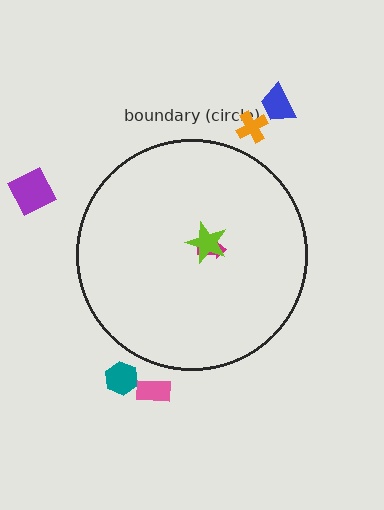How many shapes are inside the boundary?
2 inside, 5 outside.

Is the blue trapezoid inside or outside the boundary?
Outside.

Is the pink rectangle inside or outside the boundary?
Outside.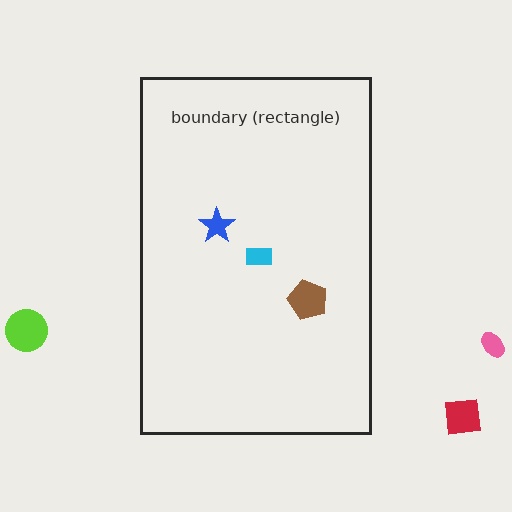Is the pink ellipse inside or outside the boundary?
Outside.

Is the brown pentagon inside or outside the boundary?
Inside.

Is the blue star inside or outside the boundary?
Inside.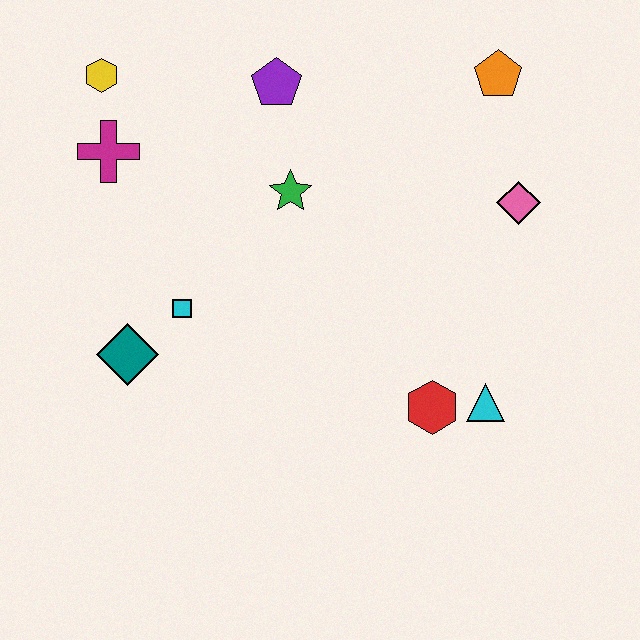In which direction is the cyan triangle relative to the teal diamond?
The cyan triangle is to the right of the teal diamond.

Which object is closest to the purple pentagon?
The green star is closest to the purple pentagon.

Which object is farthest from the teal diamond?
The orange pentagon is farthest from the teal diamond.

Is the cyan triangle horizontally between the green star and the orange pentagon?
Yes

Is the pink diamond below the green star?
Yes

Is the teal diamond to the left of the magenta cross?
No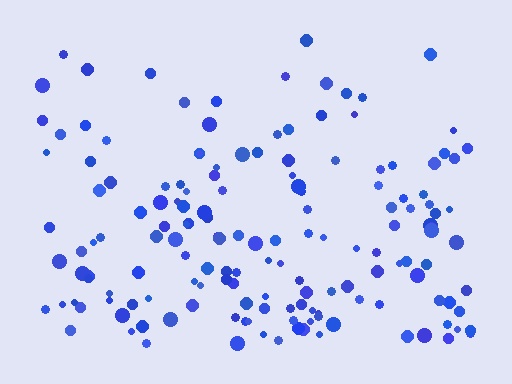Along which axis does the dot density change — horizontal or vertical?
Vertical.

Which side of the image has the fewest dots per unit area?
The top.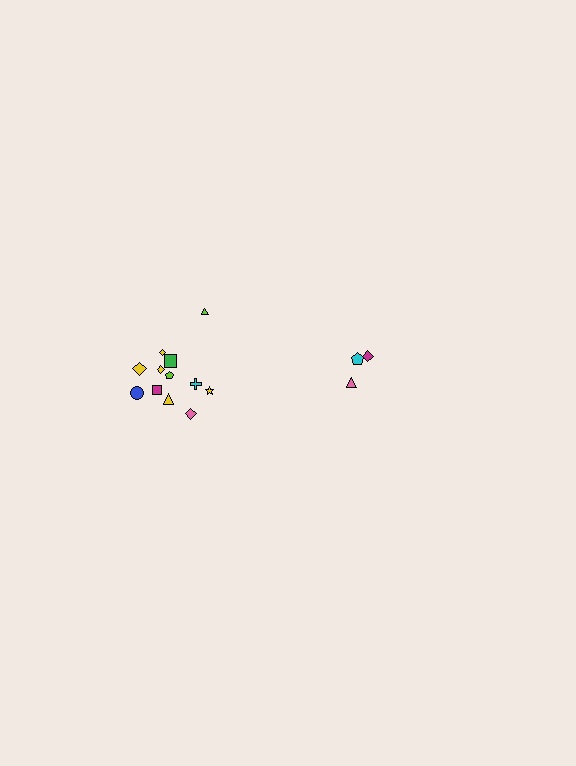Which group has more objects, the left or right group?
The left group.